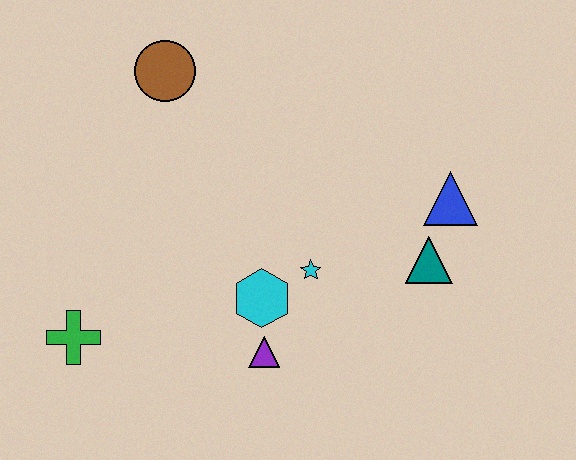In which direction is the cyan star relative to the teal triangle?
The cyan star is to the left of the teal triangle.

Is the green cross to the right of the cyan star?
No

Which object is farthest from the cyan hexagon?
The brown circle is farthest from the cyan hexagon.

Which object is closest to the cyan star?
The cyan hexagon is closest to the cyan star.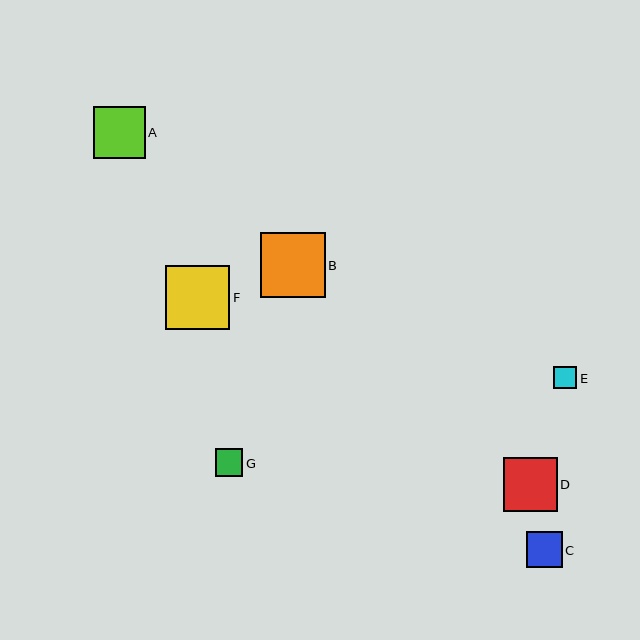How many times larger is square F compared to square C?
Square F is approximately 1.8 times the size of square C.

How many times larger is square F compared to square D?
Square F is approximately 1.2 times the size of square D.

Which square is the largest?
Square B is the largest with a size of approximately 65 pixels.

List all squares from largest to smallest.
From largest to smallest: B, F, D, A, C, G, E.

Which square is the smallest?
Square E is the smallest with a size of approximately 23 pixels.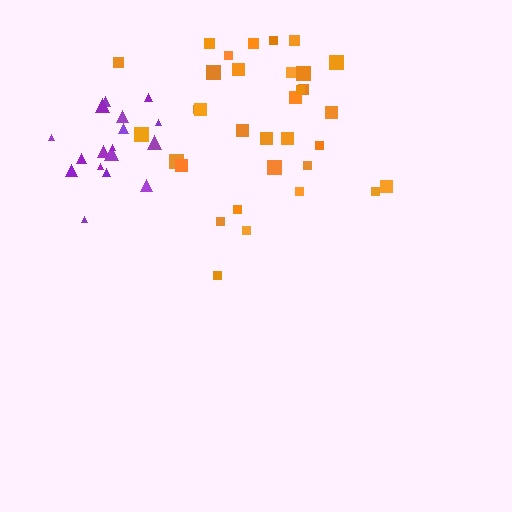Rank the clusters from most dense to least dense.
orange, purple.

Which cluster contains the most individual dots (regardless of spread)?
Orange (33).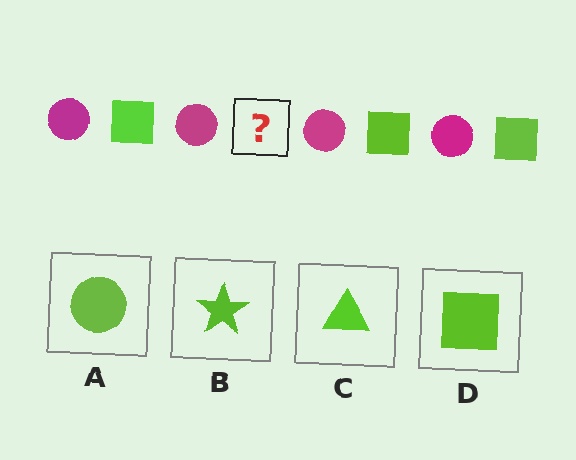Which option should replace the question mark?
Option D.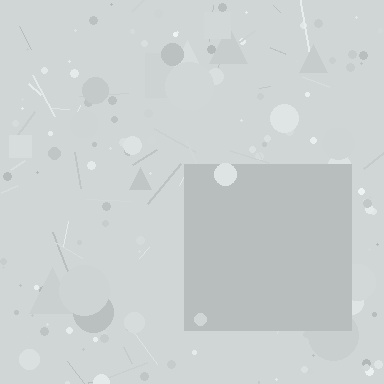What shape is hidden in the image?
A square is hidden in the image.